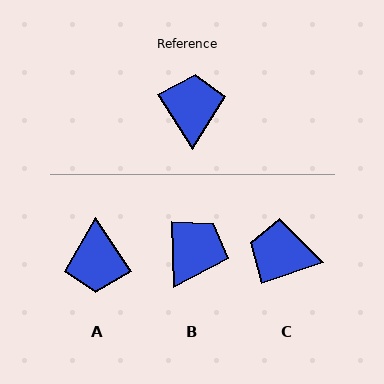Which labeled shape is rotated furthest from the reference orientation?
A, about 178 degrees away.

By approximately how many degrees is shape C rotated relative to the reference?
Approximately 77 degrees counter-clockwise.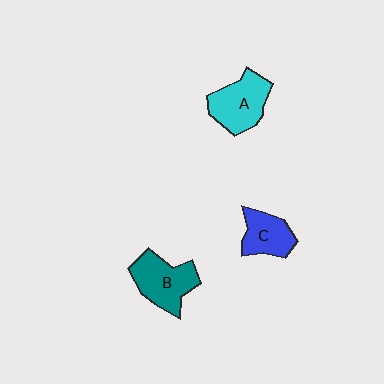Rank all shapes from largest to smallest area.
From largest to smallest: B (teal), A (cyan), C (blue).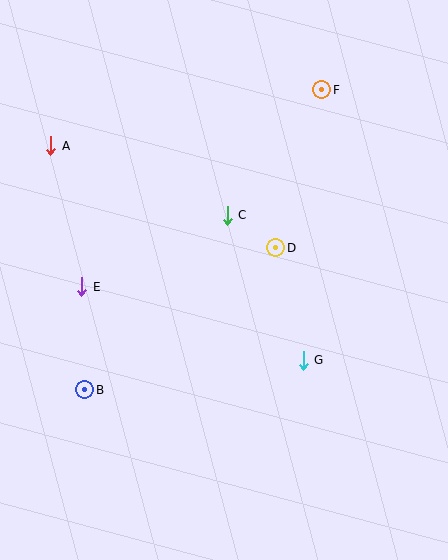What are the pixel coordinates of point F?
Point F is at (322, 90).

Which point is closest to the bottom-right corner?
Point G is closest to the bottom-right corner.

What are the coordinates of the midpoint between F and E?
The midpoint between F and E is at (202, 188).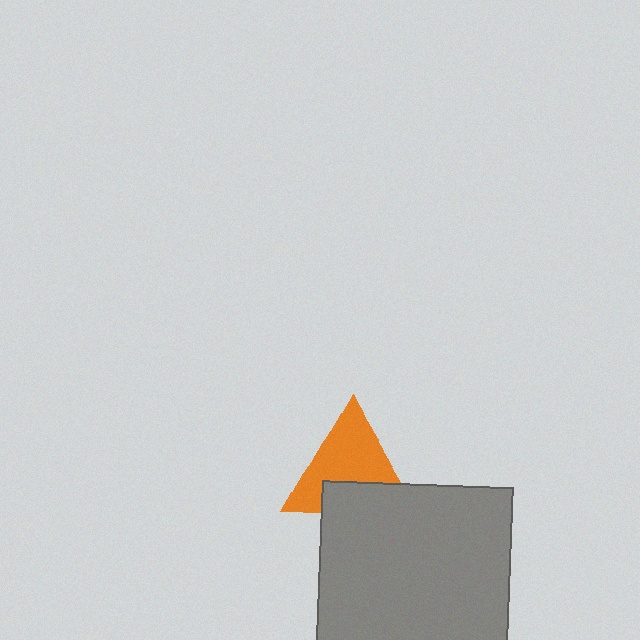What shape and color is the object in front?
The object in front is a gray square.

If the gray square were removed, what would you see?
You would see the complete orange triangle.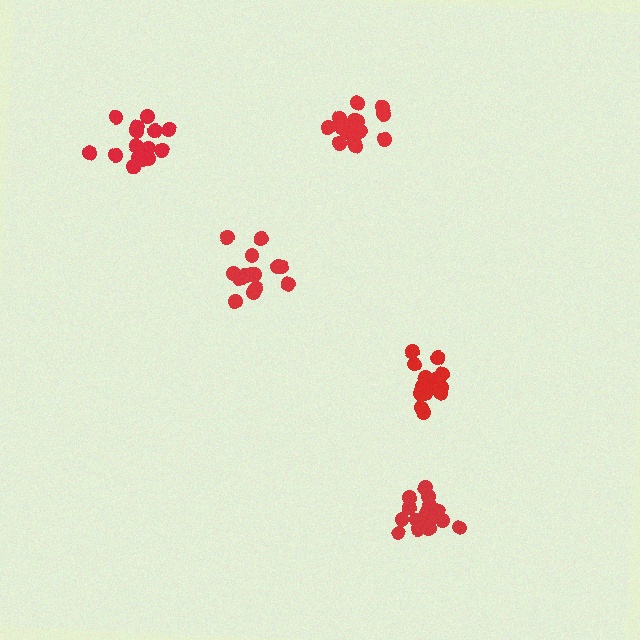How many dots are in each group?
Group 1: 15 dots, Group 2: 14 dots, Group 3: 16 dots, Group 4: 18 dots, Group 5: 16 dots (79 total).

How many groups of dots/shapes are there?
There are 5 groups.